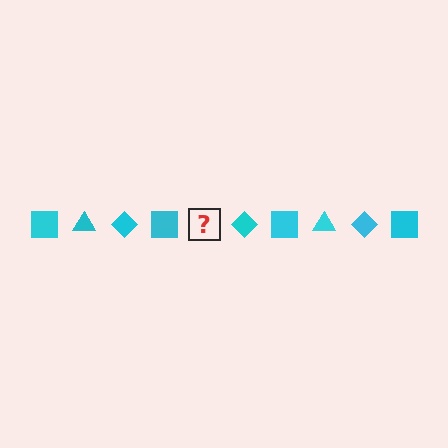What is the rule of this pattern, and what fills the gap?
The rule is that the pattern cycles through square, triangle, diamond shapes in cyan. The gap should be filled with a cyan triangle.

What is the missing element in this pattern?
The missing element is a cyan triangle.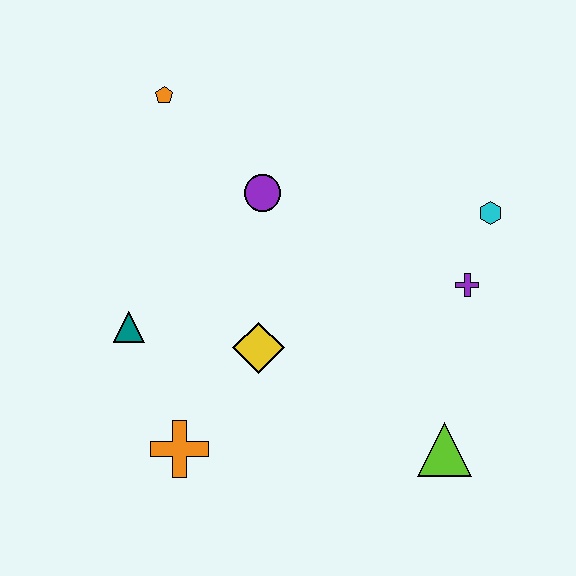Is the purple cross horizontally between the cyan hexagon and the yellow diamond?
Yes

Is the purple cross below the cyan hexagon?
Yes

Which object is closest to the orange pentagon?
The purple circle is closest to the orange pentagon.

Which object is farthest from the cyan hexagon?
The orange cross is farthest from the cyan hexagon.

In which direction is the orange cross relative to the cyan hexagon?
The orange cross is to the left of the cyan hexagon.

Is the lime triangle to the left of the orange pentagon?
No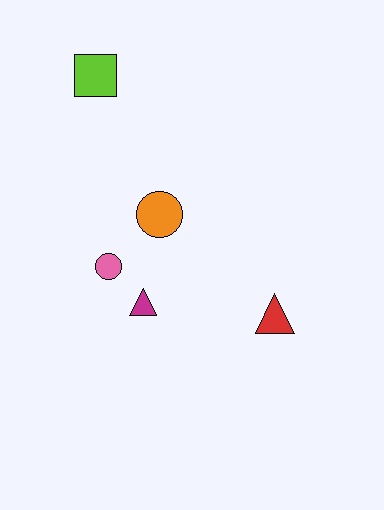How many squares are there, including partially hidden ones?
There is 1 square.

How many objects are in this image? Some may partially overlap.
There are 5 objects.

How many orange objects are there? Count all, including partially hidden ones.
There is 1 orange object.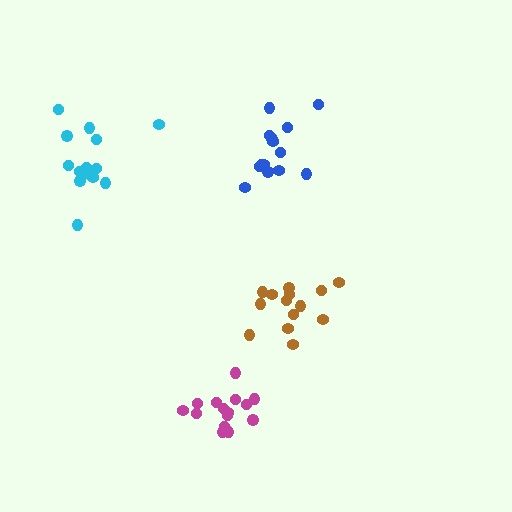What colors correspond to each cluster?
The clusters are colored: blue, cyan, brown, magenta.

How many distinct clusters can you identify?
There are 4 distinct clusters.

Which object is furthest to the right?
The brown cluster is rightmost.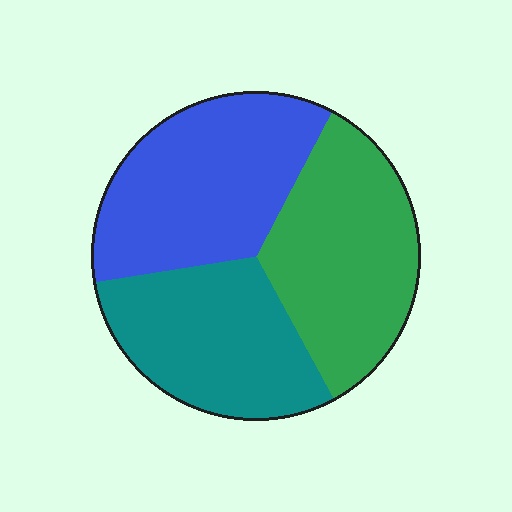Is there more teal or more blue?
Blue.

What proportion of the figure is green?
Green takes up between a third and a half of the figure.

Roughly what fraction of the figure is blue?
Blue takes up about three eighths (3/8) of the figure.